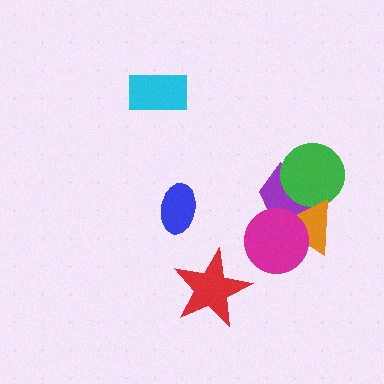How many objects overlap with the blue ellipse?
0 objects overlap with the blue ellipse.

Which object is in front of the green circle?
The orange triangle is in front of the green circle.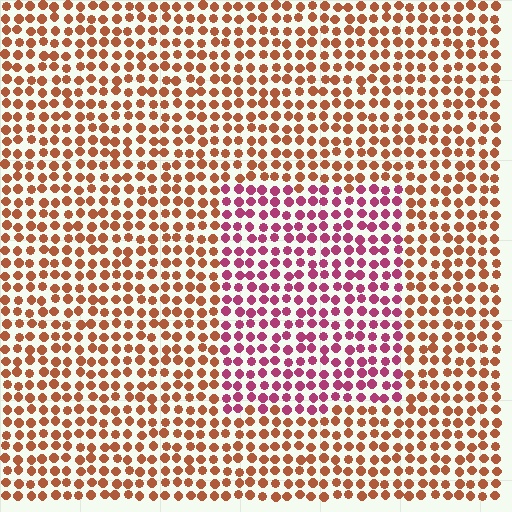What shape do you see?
I see a rectangle.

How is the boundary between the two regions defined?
The boundary is defined purely by a slight shift in hue (about 47 degrees). Spacing, size, and orientation are identical on both sides.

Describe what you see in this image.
The image is filled with small brown elements in a uniform arrangement. A rectangle-shaped region is visible where the elements are tinted to a slightly different hue, forming a subtle color boundary.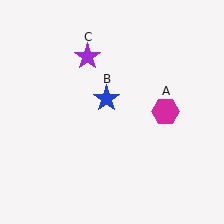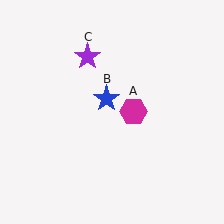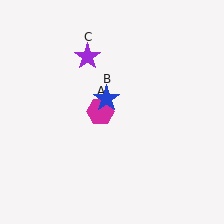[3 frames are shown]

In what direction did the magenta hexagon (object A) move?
The magenta hexagon (object A) moved left.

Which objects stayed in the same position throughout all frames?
Blue star (object B) and purple star (object C) remained stationary.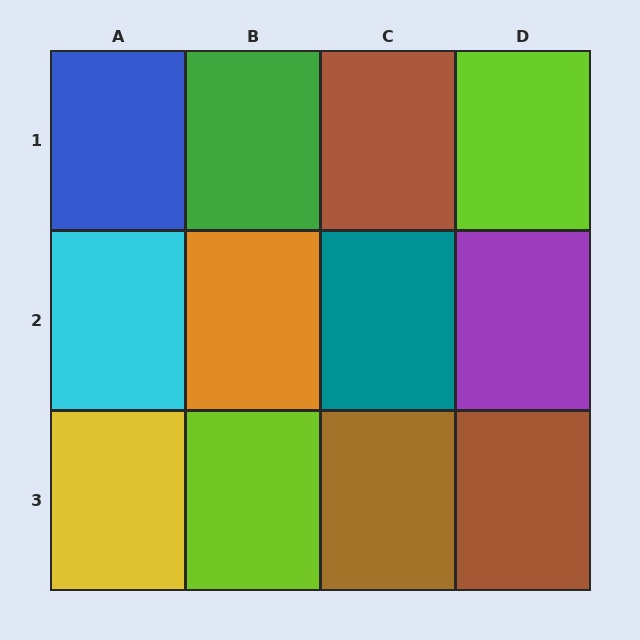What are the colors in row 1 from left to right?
Blue, green, brown, lime.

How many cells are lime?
2 cells are lime.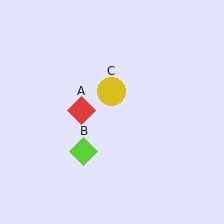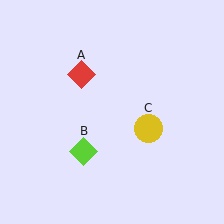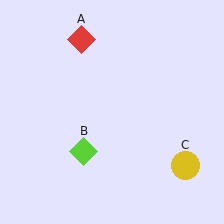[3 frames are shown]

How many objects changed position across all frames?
2 objects changed position: red diamond (object A), yellow circle (object C).